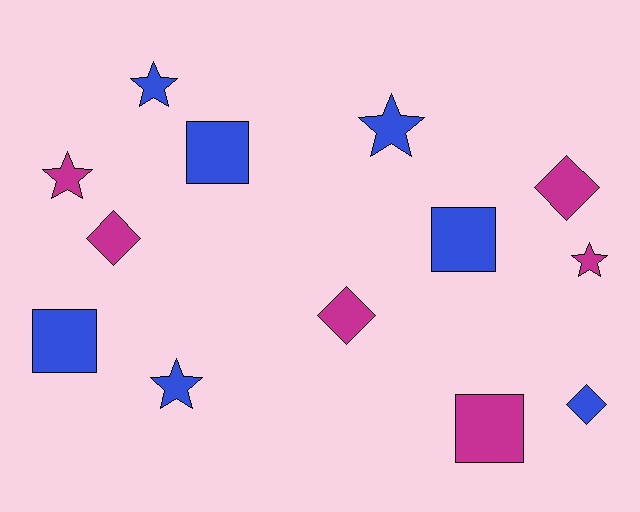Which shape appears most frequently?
Star, with 5 objects.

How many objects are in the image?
There are 13 objects.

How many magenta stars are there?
There are 2 magenta stars.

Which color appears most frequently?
Blue, with 7 objects.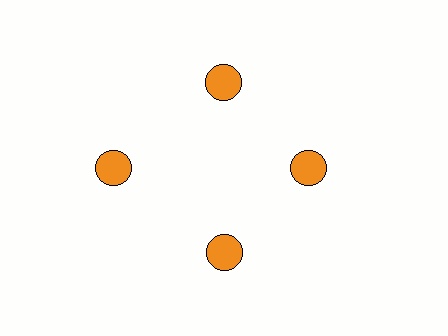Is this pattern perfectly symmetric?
No. The 4 orange circles are arranged in a ring, but one element near the 9 o'clock position is pushed outward from the center, breaking the 4-fold rotational symmetry.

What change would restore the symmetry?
The symmetry would be restored by moving it inward, back onto the ring so that all 4 circles sit at equal angles and equal distance from the center.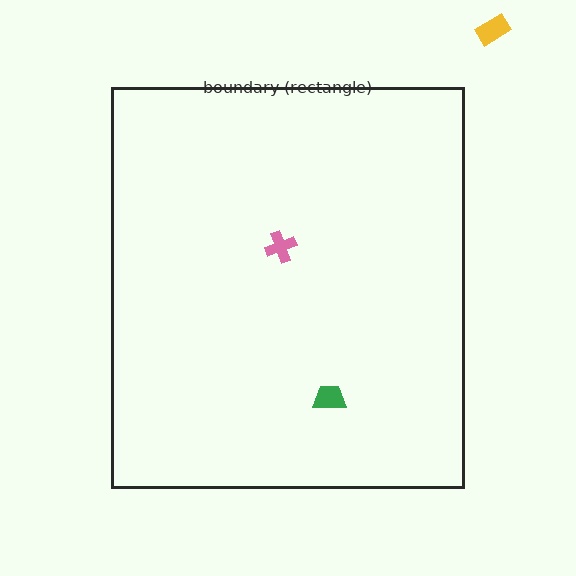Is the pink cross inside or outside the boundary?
Inside.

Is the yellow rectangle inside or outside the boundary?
Outside.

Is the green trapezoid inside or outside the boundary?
Inside.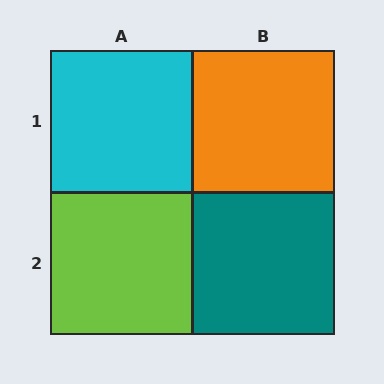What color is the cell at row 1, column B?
Orange.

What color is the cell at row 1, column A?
Cyan.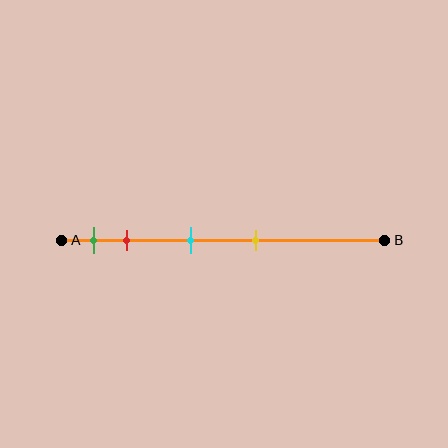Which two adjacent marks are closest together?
The green and red marks are the closest adjacent pair.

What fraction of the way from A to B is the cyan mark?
The cyan mark is approximately 40% (0.4) of the way from A to B.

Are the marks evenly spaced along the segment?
No, the marks are not evenly spaced.